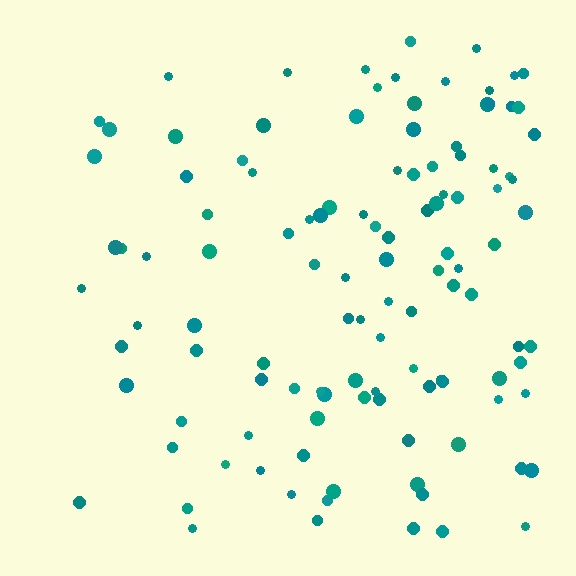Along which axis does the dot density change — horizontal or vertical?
Horizontal.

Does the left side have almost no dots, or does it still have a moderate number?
Still a moderate number, just noticeably fewer than the right.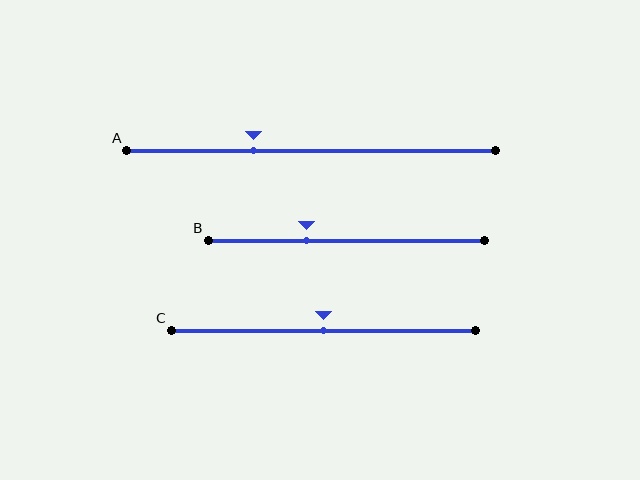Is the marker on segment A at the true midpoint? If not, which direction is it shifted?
No, the marker on segment A is shifted to the left by about 16% of the segment length.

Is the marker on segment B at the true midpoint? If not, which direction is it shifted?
No, the marker on segment B is shifted to the left by about 14% of the segment length.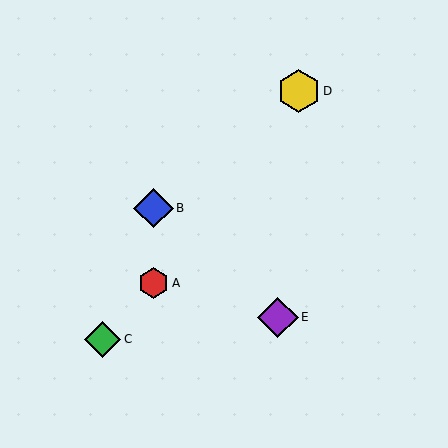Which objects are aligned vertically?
Objects A, B are aligned vertically.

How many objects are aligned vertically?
2 objects (A, B) are aligned vertically.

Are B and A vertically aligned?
Yes, both are at x≈153.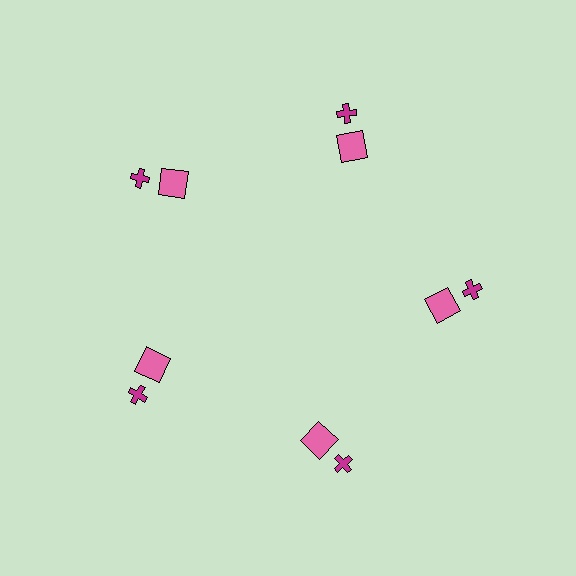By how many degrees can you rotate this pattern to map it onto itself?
The pattern maps onto itself every 72 degrees of rotation.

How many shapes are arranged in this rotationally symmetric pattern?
There are 10 shapes, arranged in 5 groups of 2.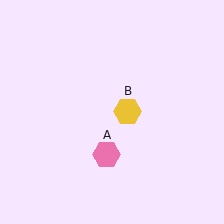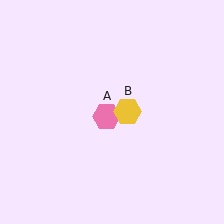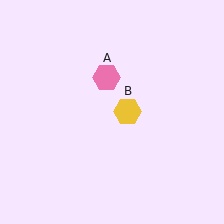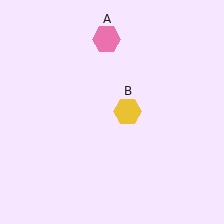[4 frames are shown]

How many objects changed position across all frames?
1 object changed position: pink hexagon (object A).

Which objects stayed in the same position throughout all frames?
Yellow hexagon (object B) remained stationary.